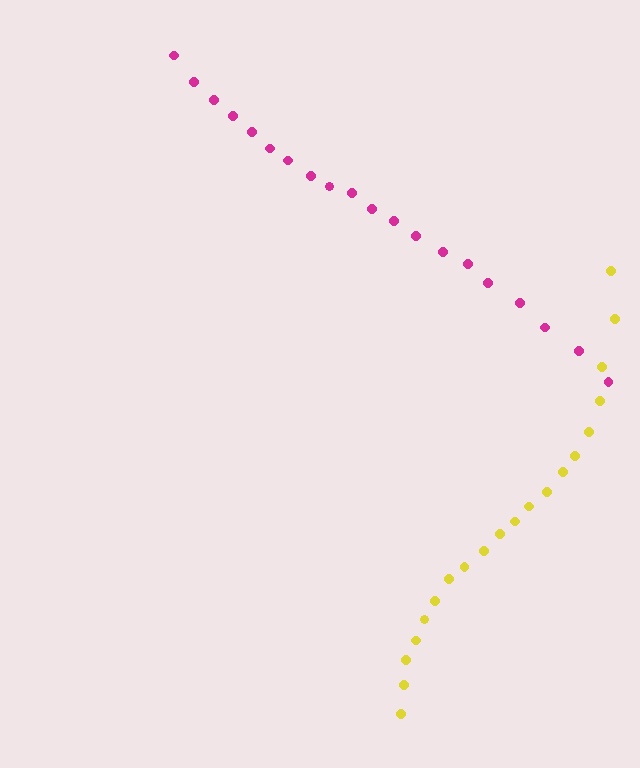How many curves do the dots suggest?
There are 2 distinct paths.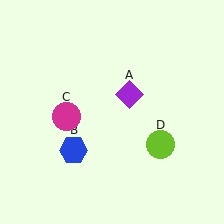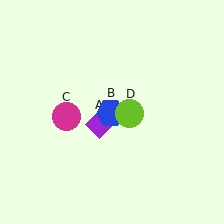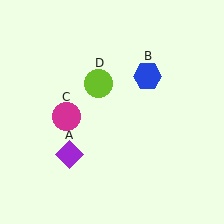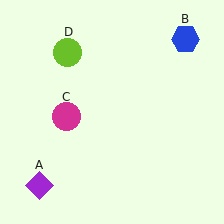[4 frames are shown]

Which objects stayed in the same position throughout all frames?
Magenta circle (object C) remained stationary.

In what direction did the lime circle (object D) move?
The lime circle (object D) moved up and to the left.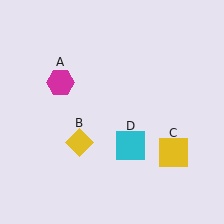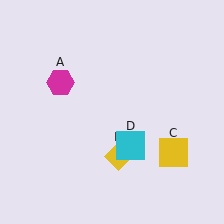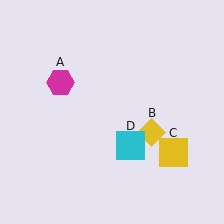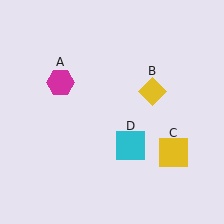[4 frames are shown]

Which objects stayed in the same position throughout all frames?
Magenta hexagon (object A) and yellow square (object C) and cyan square (object D) remained stationary.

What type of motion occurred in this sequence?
The yellow diamond (object B) rotated counterclockwise around the center of the scene.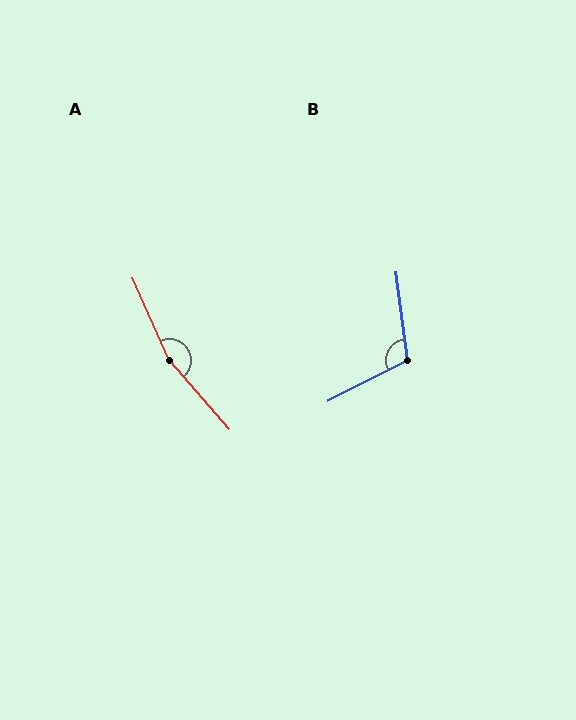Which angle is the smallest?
B, at approximately 109 degrees.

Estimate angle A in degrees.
Approximately 163 degrees.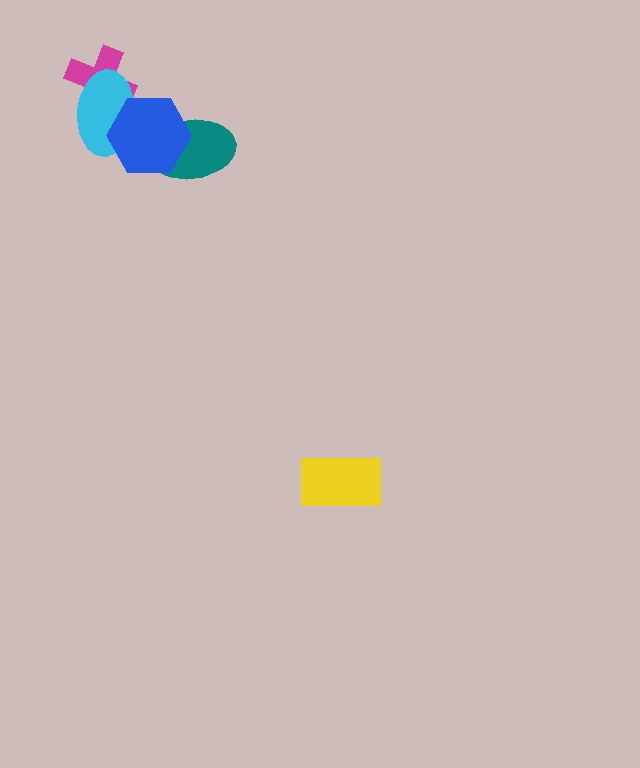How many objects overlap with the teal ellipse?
1 object overlaps with the teal ellipse.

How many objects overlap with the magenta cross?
1 object overlaps with the magenta cross.